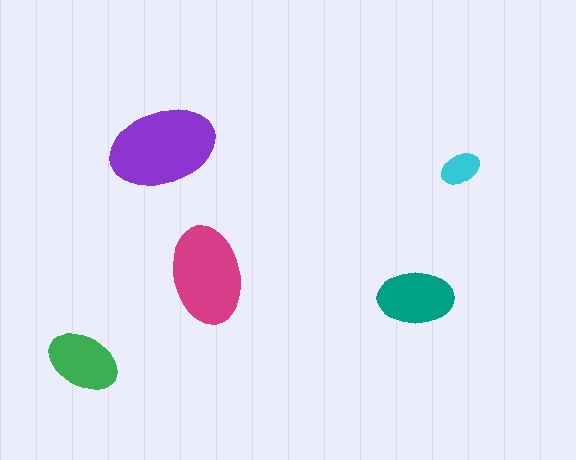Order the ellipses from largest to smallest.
the purple one, the magenta one, the teal one, the green one, the cyan one.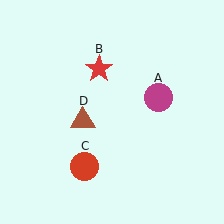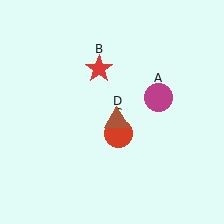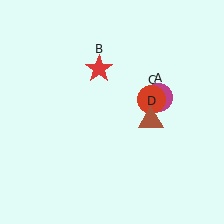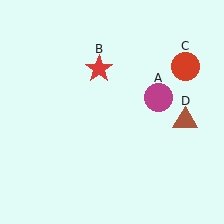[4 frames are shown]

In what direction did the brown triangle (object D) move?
The brown triangle (object D) moved right.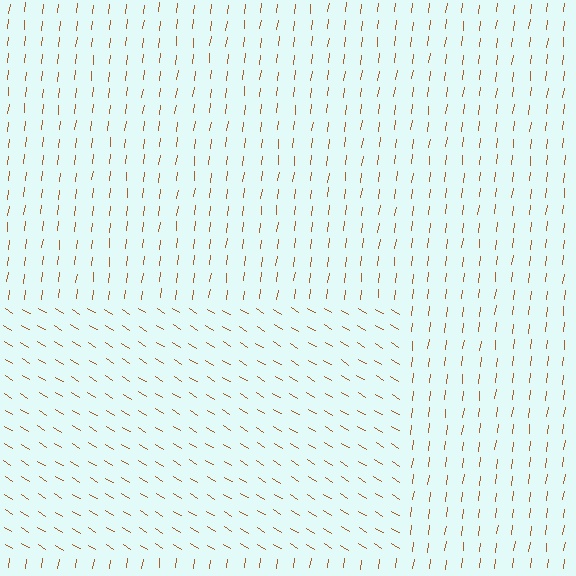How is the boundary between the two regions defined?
The boundary is defined purely by a change in line orientation (approximately 65 degrees difference). All lines are the same color and thickness.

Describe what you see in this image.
The image is filled with small brown line segments. A rectangle region in the image has lines oriented differently from the surrounding lines, creating a visible texture boundary.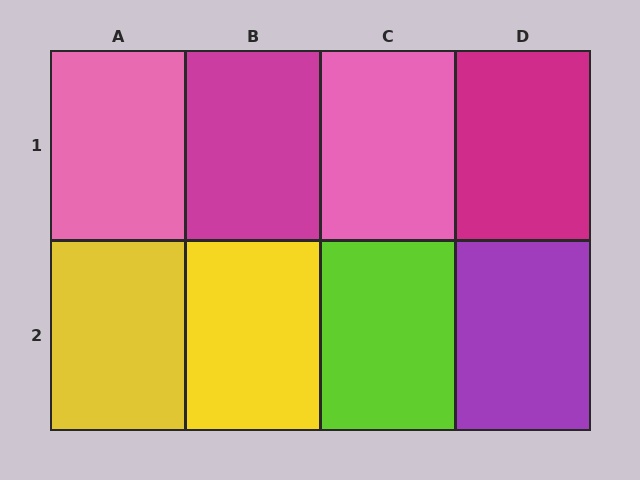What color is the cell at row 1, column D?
Magenta.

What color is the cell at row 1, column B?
Magenta.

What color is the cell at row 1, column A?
Pink.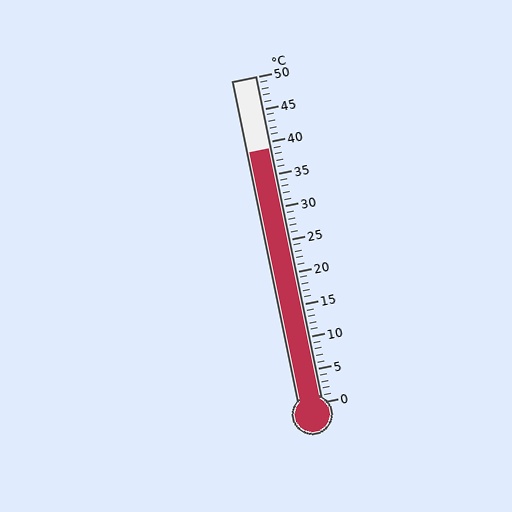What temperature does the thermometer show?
The thermometer shows approximately 39°C.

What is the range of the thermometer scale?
The thermometer scale ranges from 0°C to 50°C.